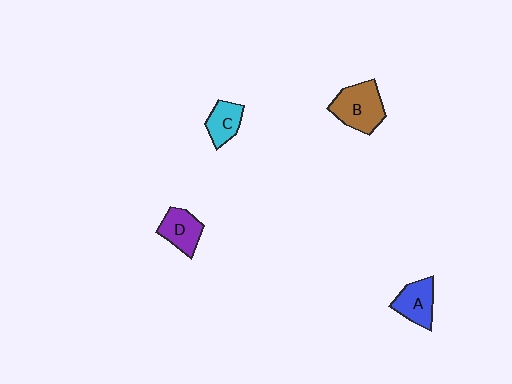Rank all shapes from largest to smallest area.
From largest to smallest: B (brown), A (blue), D (purple), C (cyan).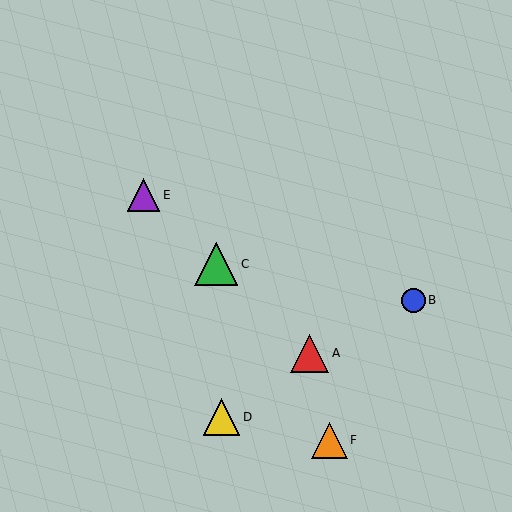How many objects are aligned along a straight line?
3 objects (A, C, E) are aligned along a straight line.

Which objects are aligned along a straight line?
Objects A, C, E are aligned along a straight line.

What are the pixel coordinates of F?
Object F is at (329, 440).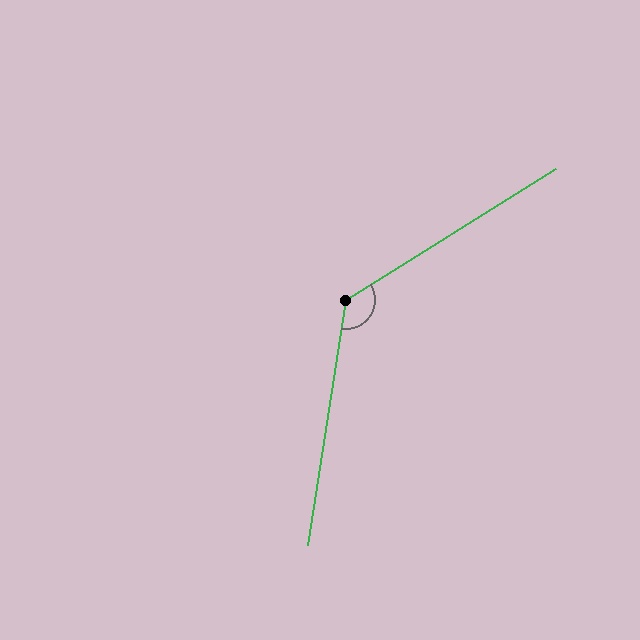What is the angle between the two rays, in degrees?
Approximately 131 degrees.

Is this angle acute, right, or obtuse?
It is obtuse.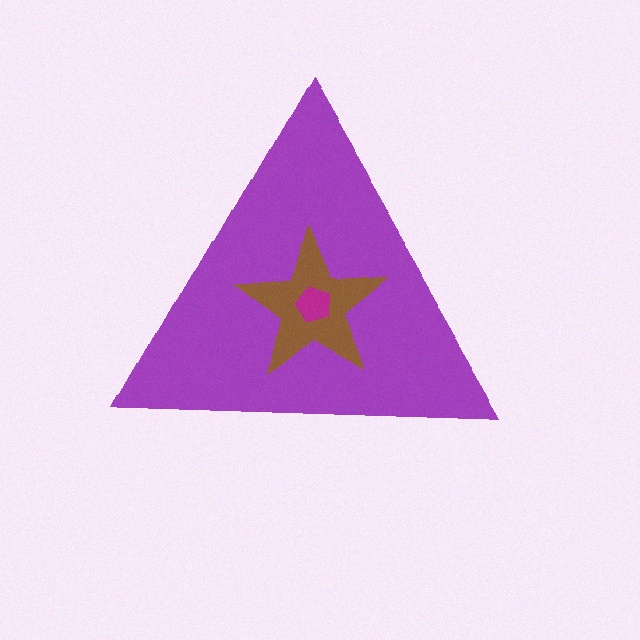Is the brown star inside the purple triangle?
Yes.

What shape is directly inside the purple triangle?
The brown star.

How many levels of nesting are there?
3.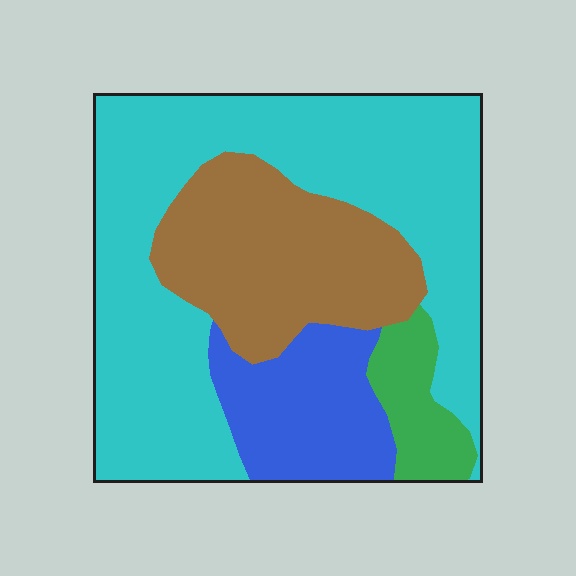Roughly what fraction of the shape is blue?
Blue covers 15% of the shape.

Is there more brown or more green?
Brown.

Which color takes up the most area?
Cyan, at roughly 55%.